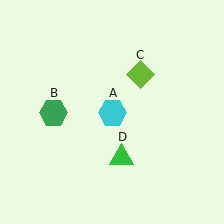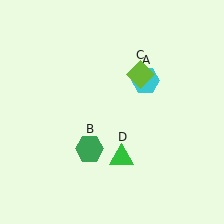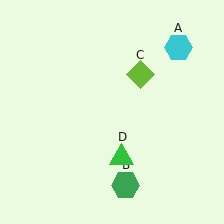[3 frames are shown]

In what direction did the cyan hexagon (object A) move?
The cyan hexagon (object A) moved up and to the right.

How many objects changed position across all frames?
2 objects changed position: cyan hexagon (object A), green hexagon (object B).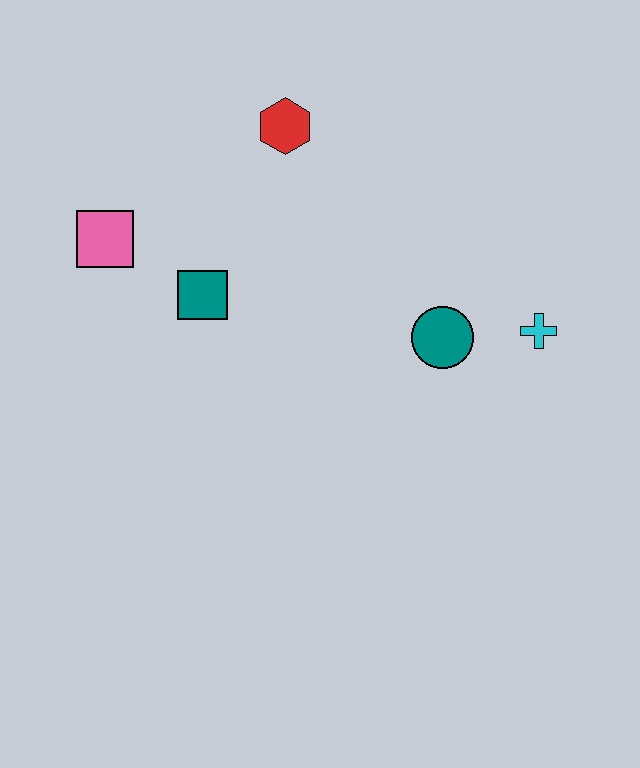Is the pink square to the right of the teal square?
No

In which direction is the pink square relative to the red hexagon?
The pink square is to the left of the red hexagon.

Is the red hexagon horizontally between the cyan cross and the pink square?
Yes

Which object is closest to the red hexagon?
The teal square is closest to the red hexagon.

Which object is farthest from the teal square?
The cyan cross is farthest from the teal square.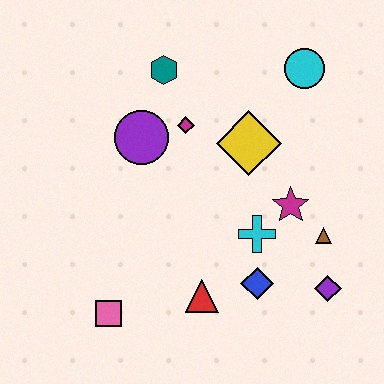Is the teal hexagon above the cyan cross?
Yes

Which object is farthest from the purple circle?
The purple diamond is farthest from the purple circle.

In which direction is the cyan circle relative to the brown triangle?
The cyan circle is above the brown triangle.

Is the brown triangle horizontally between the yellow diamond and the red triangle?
No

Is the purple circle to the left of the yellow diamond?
Yes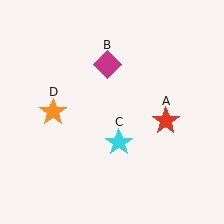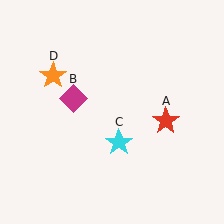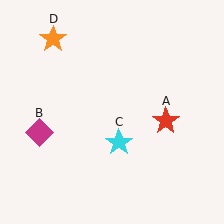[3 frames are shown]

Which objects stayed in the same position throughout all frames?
Red star (object A) and cyan star (object C) remained stationary.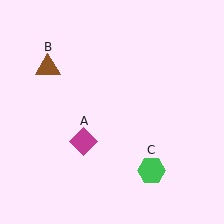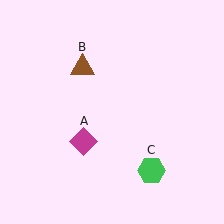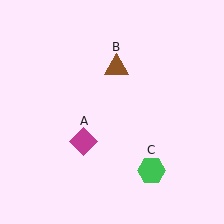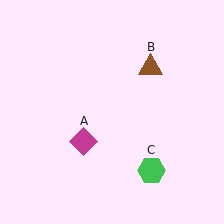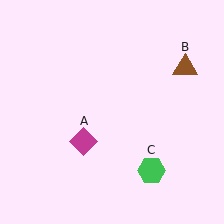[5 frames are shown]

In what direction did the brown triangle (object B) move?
The brown triangle (object B) moved right.